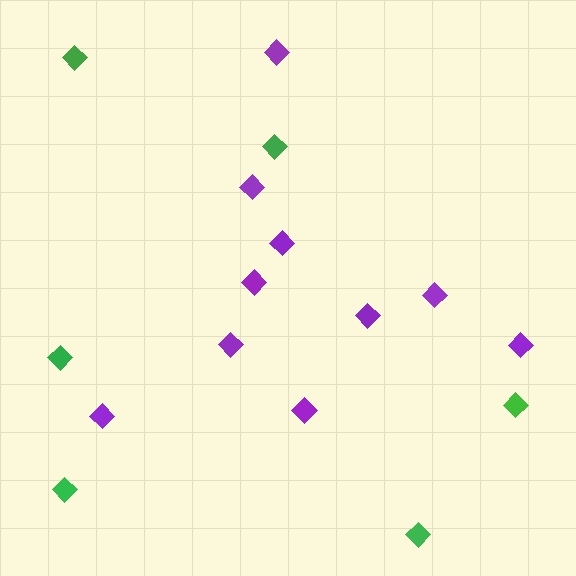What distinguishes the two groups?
There are 2 groups: one group of purple diamonds (10) and one group of green diamonds (6).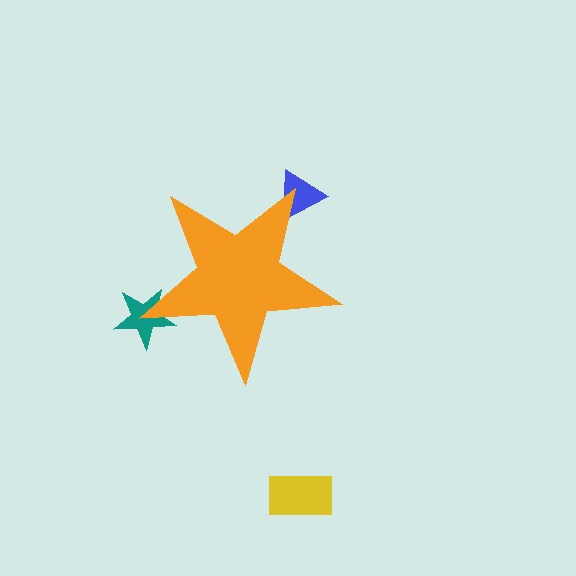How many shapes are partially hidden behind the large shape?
2 shapes are partially hidden.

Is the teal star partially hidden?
Yes, the teal star is partially hidden behind the orange star.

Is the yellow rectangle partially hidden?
No, the yellow rectangle is fully visible.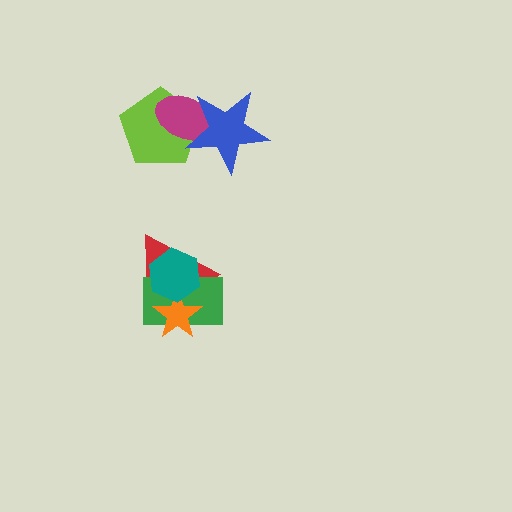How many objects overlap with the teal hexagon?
3 objects overlap with the teal hexagon.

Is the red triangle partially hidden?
Yes, it is partially covered by another shape.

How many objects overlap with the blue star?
2 objects overlap with the blue star.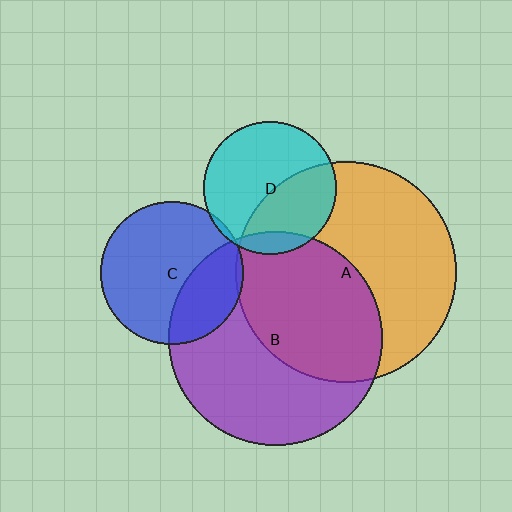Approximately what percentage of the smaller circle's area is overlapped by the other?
Approximately 10%.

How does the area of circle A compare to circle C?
Approximately 2.4 times.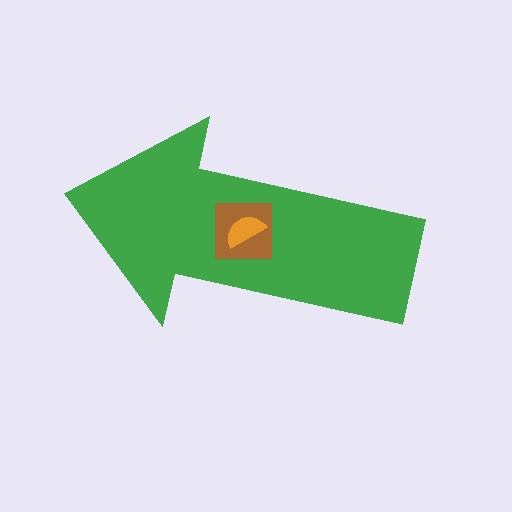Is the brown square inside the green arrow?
Yes.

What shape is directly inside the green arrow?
The brown square.